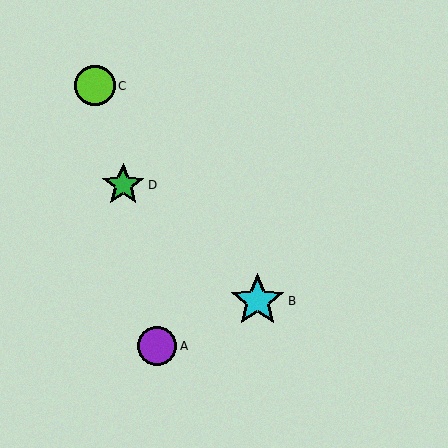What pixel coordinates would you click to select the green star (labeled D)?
Click at (123, 185) to select the green star D.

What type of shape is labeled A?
Shape A is a purple circle.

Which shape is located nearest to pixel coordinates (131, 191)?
The green star (labeled D) at (123, 185) is nearest to that location.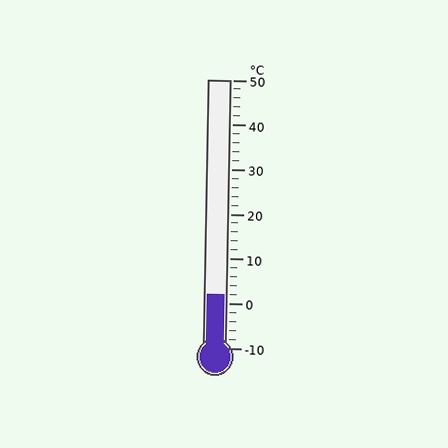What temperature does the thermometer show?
The thermometer shows approximately 2°C.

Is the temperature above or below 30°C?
The temperature is below 30°C.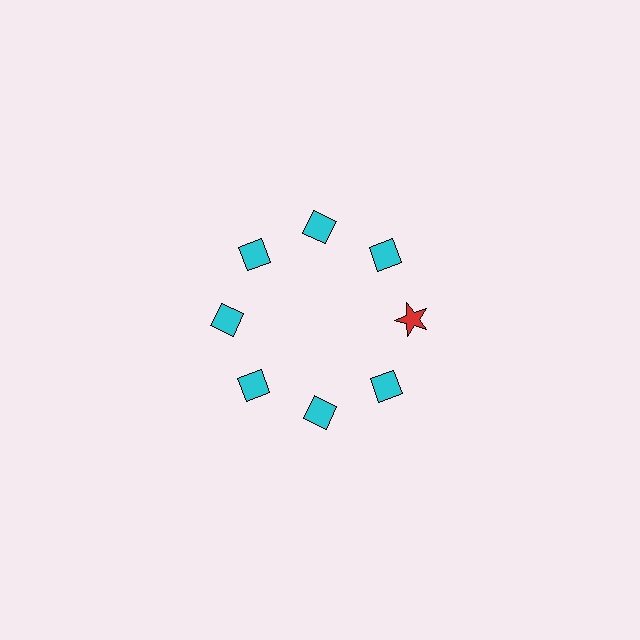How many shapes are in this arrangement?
There are 8 shapes arranged in a ring pattern.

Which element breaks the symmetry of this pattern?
The red star at roughly the 3 o'clock position breaks the symmetry. All other shapes are cyan diamonds.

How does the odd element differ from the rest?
It differs in both color (red instead of cyan) and shape (star instead of diamond).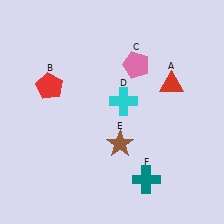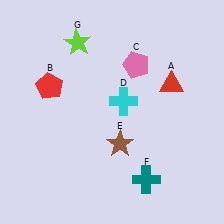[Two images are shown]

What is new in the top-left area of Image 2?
A lime star (G) was added in the top-left area of Image 2.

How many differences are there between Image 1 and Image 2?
There is 1 difference between the two images.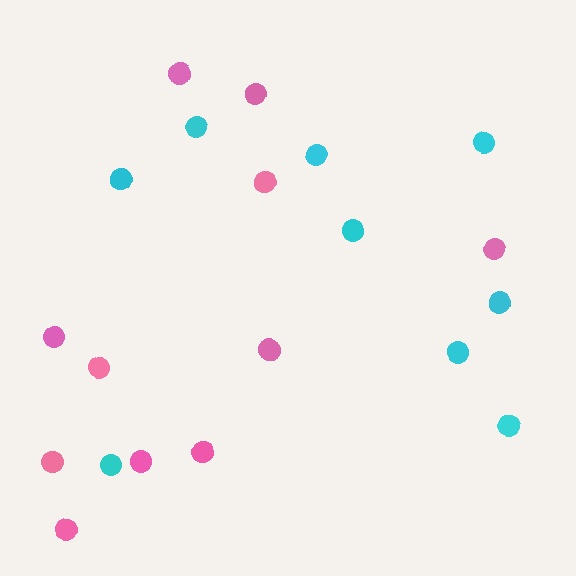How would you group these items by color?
There are 2 groups: one group of pink circles (11) and one group of cyan circles (9).